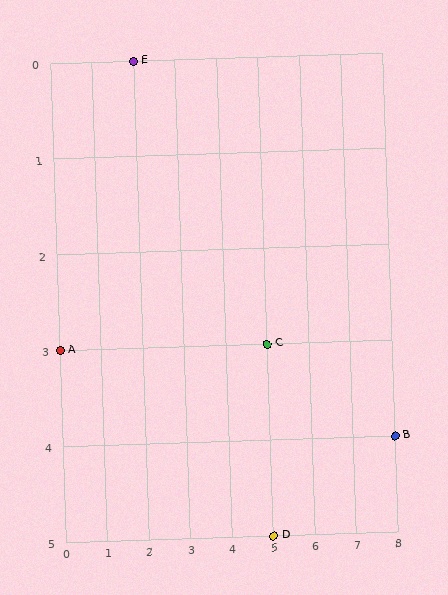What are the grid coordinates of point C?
Point C is at grid coordinates (5, 3).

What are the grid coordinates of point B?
Point B is at grid coordinates (8, 4).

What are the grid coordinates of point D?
Point D is at grid coordinates (5, 5).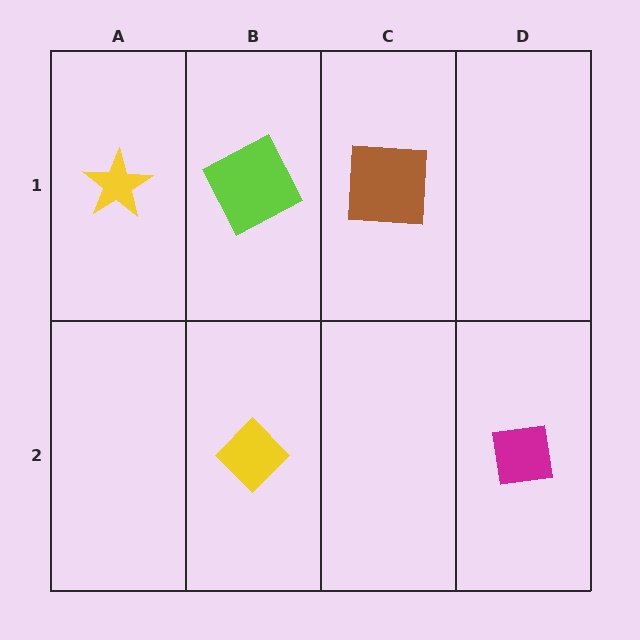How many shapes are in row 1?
3 shapes.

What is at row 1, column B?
A lime square.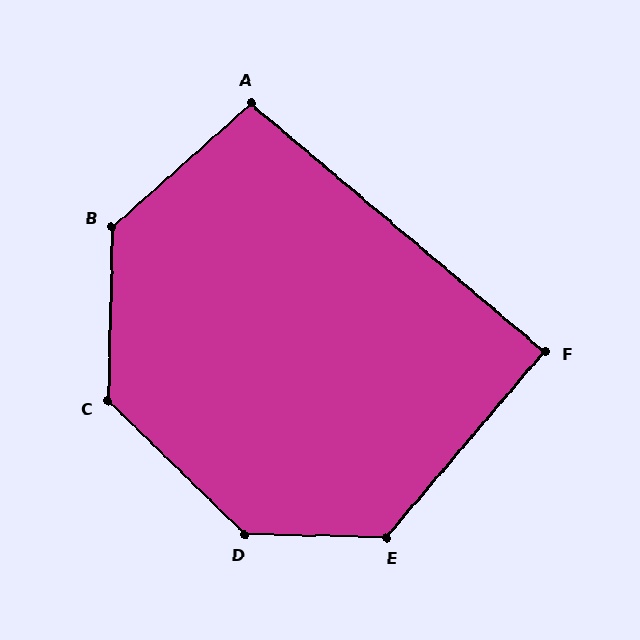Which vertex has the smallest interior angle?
F, at approximately 90 degrees.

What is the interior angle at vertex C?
Approximately 133 degrees (obtuse).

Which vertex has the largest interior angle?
D, at approximately 137 degrees.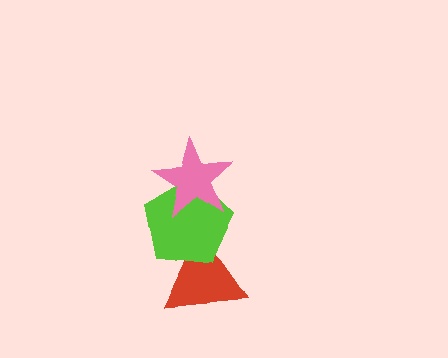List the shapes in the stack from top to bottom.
From top to bottom: the pink star, the lime pentagon, the red triangle.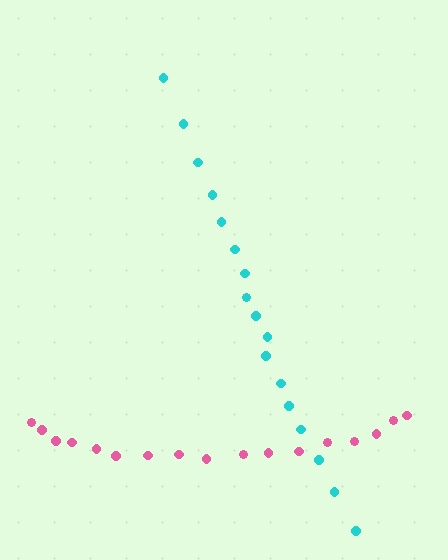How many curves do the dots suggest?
There are 2 distinct paths.